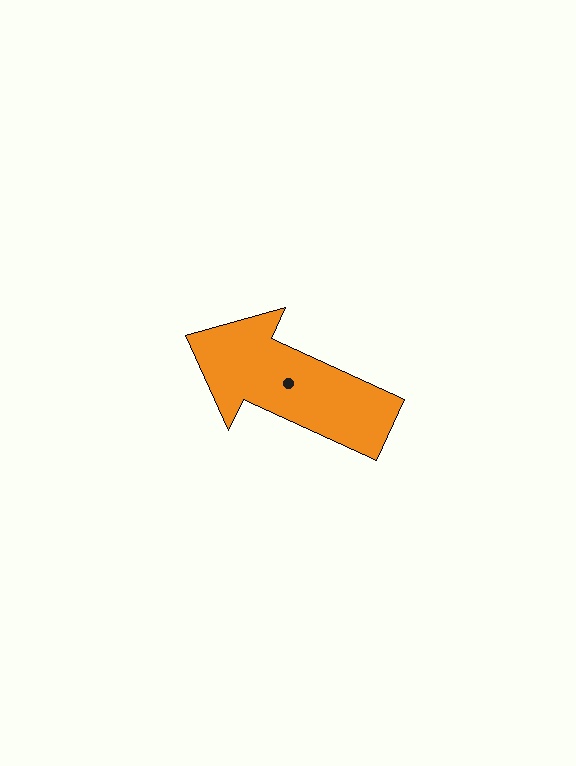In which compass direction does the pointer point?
Northwest.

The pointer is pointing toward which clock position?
Roughly 10 o'clock.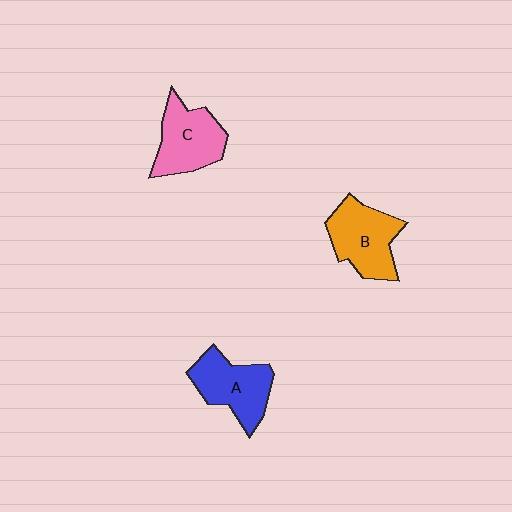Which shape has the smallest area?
Shape C (pink).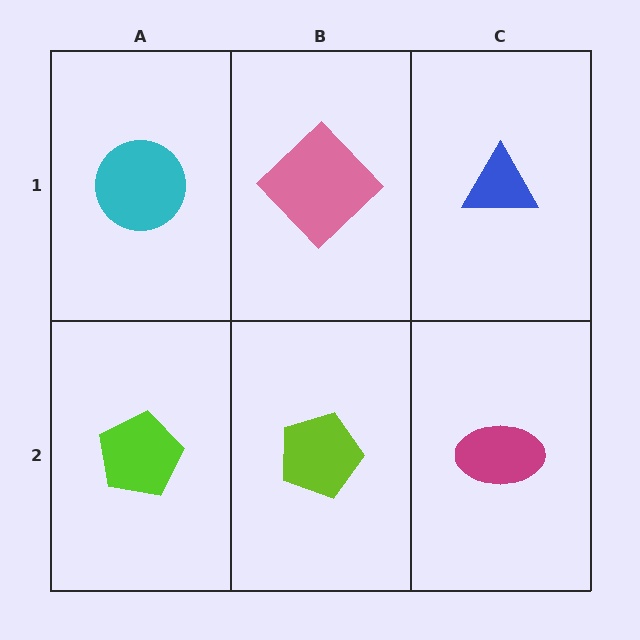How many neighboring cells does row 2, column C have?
2.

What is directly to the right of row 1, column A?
A pink diamond.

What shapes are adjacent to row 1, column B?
A lime pentagon (row 2, column B), a cyan circle (row 1, column A), a blue triangle (row 1, column C).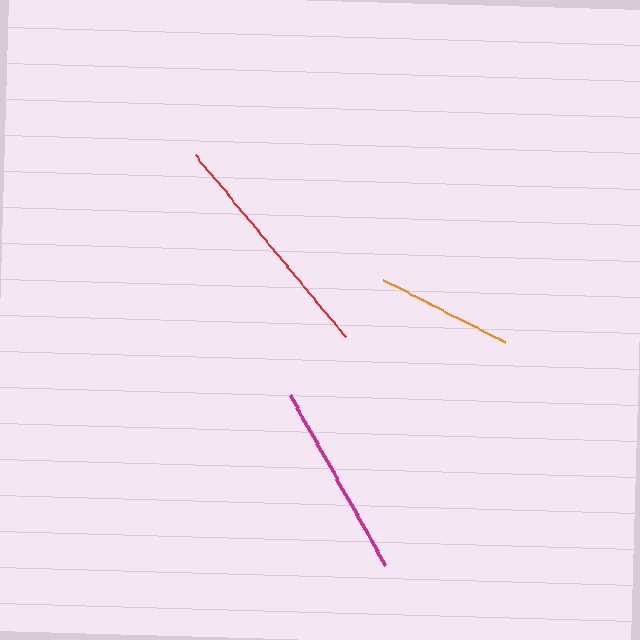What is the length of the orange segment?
The orange segment is approximately 138 pixels long.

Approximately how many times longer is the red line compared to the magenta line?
The red line is approximately 1.2 times the length of the magenta line.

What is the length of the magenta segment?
The magenta segment is approximately 195 pixels long.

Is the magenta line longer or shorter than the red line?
The red line is longer than the magenta line.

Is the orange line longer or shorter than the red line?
The red line is longer than the orange line.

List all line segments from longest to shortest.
From longest to shortest: red, magenta, orange.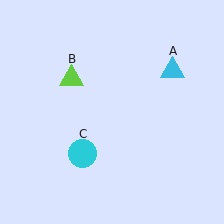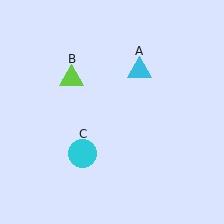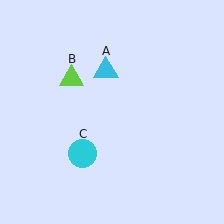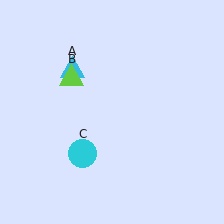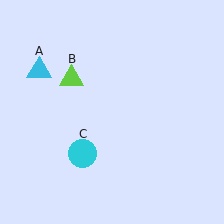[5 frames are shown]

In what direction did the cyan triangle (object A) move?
The cyan triangle (object A) moved left.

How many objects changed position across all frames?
1 object changed position: cyan triangle (object A).